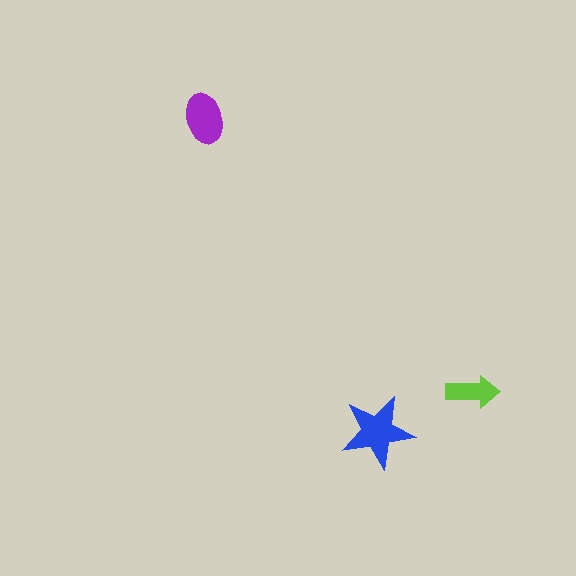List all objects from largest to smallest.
The blue star, the purple ellipse, the lime arrow.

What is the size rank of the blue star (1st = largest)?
1st.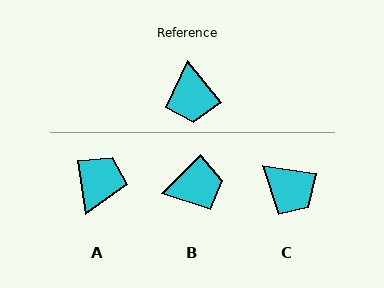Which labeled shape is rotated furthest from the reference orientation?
A, about 150 degrees away.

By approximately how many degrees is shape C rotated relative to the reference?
Approximately 42 degrees counter-clockwise.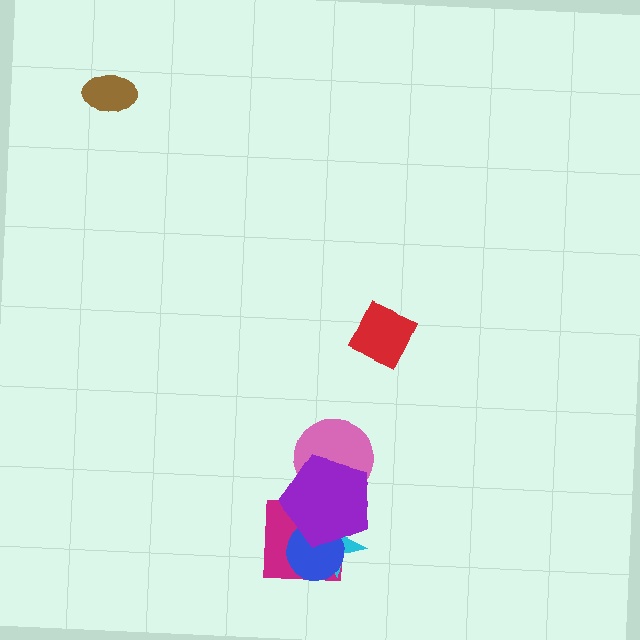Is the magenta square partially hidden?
Yes, it is partially covered by another shape.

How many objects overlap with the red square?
0 objects overlap with the red square.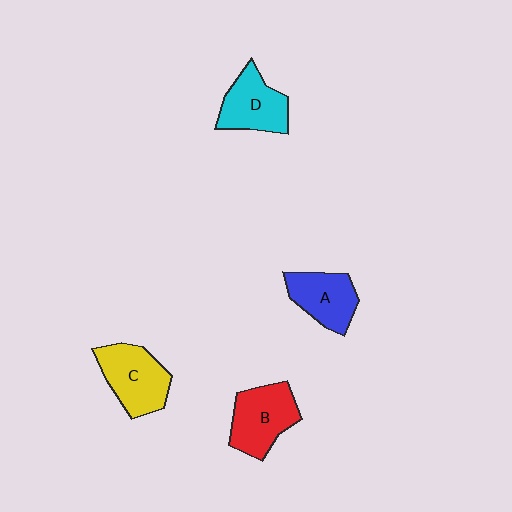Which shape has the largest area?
Shape C (yellow).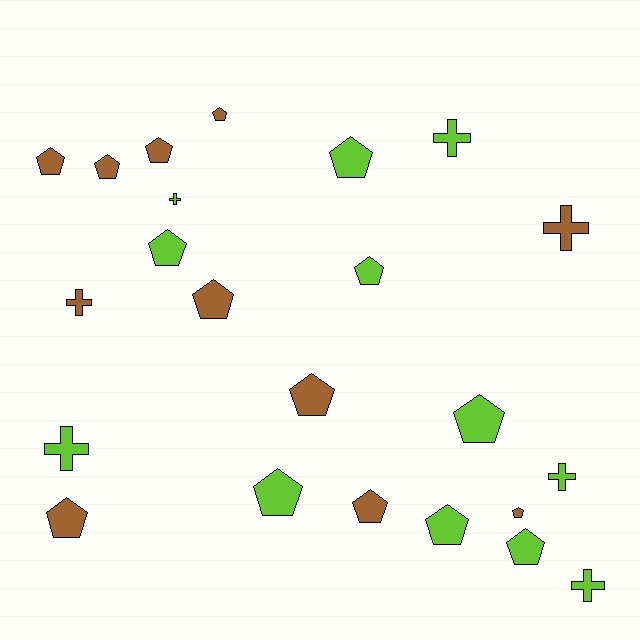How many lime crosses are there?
There are 5 lime crosses.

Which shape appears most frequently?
Pentagon, with 16 objects.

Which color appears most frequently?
Lime, with 12 objects.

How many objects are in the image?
There are 23 objects.